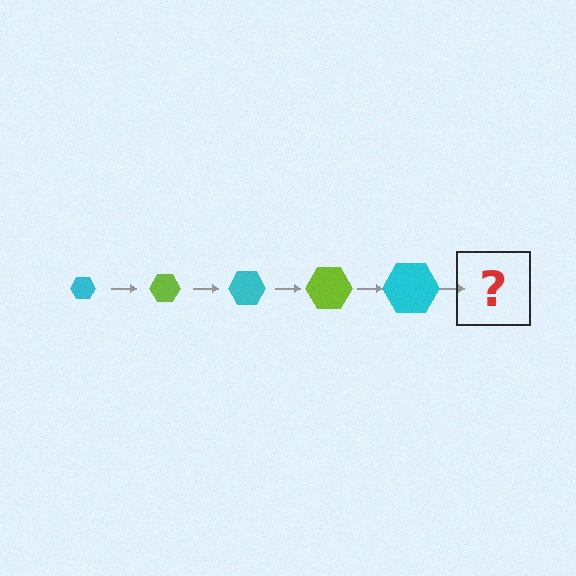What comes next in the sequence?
The next element should be a lime hexagon, larger than the previous one.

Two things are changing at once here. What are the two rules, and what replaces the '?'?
The two rules are that the hexagon grows larger each step and the color cycles through cyan and lime. The '?' should be a lime hexagon, larger than the previous one.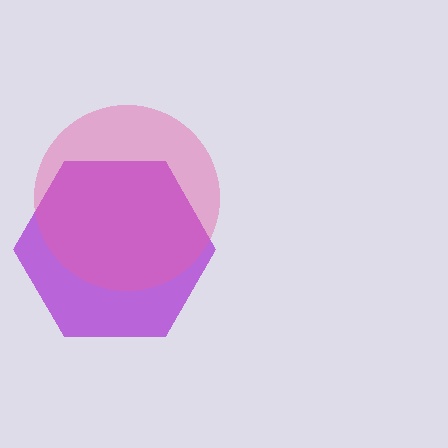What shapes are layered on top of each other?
The layered shapes are: a purple hexagon, a pink circle.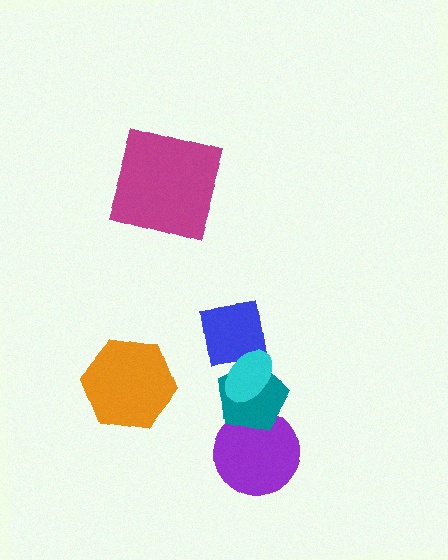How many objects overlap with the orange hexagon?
0 objects overlap with the orange hexagon.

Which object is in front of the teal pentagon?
The cyan ellipse is in front of the teal pentagon.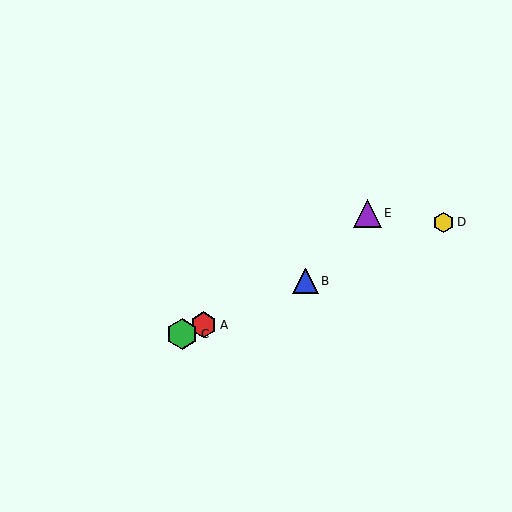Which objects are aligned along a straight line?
Objects A, B, C, D are aligned along a straight line.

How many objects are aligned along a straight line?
4 objects (A, B, C, D) are aligned along a straight line.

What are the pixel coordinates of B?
Object B is at (306, 281).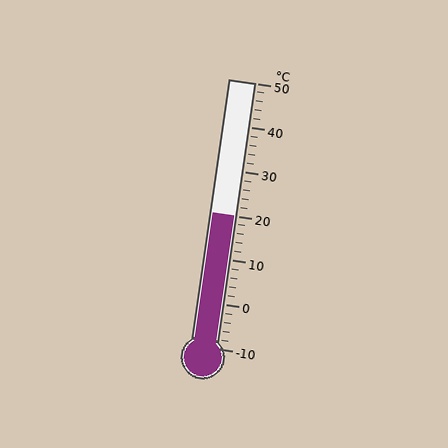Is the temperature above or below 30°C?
The temperature is below 30°C.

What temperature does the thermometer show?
The thermometer shows approximately 20°C.